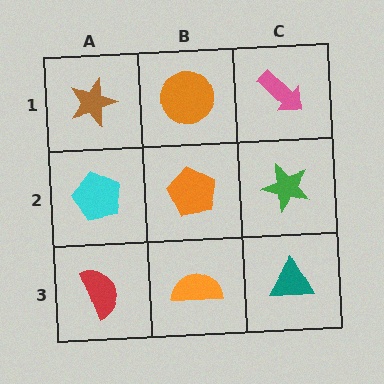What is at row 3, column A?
A red semicircle.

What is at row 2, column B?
An orange pentagon.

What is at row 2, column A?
A cyan pentagon.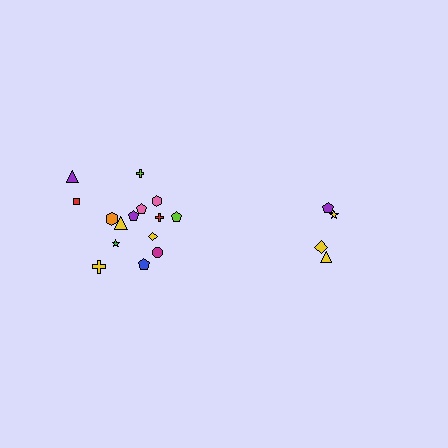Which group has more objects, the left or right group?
The left group.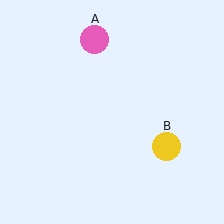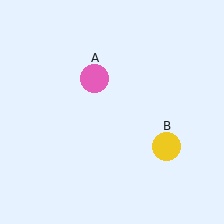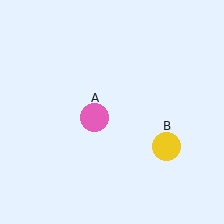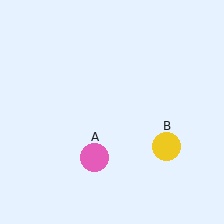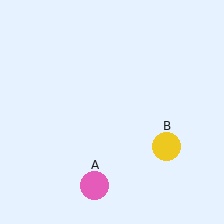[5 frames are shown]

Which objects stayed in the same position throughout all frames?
Yellow circle (object B) remained stationary.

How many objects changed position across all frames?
1 object changed position: pink circle (object A).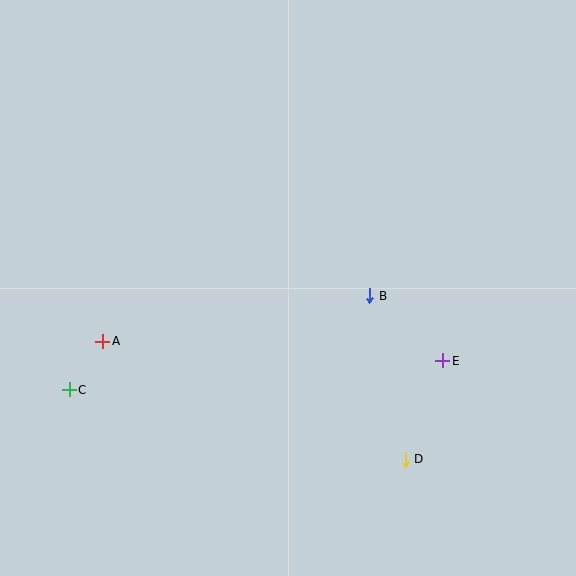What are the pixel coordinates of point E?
Point E is at (443, 361).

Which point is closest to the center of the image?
Point B at (370, 296) is closest to the center.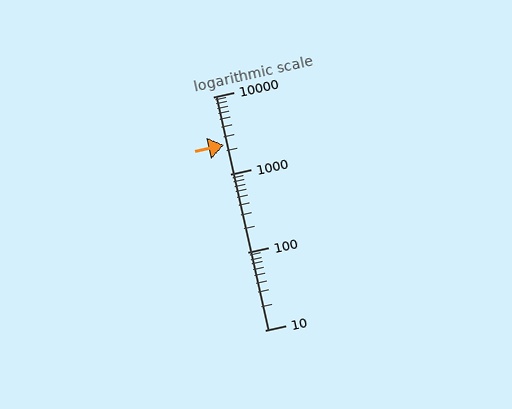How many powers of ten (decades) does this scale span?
The scale spans 3 decades, from 10 to 10000.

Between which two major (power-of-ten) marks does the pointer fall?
The pointer is between 1000 and 10000.